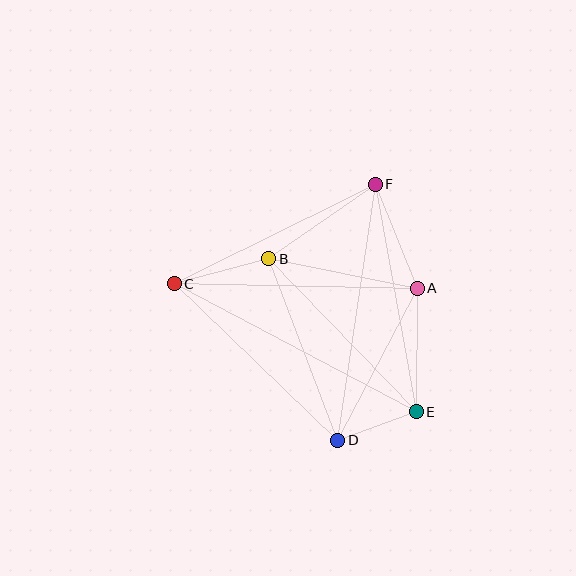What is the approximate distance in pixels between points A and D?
The distance between A and D is approximately 172 pixels.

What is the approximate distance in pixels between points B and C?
The distance between B and C is approximately 97 pixels.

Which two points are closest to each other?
Points D and E are closest to each other.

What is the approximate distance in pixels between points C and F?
The distance between C and F is approximately 224 pixels.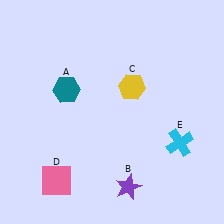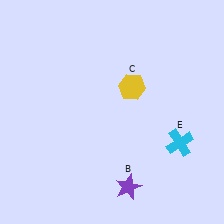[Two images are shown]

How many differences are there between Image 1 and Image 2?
There are 2 differences between the two images.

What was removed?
The pink square (D), the teal hexagon (A) were removed in Image 2.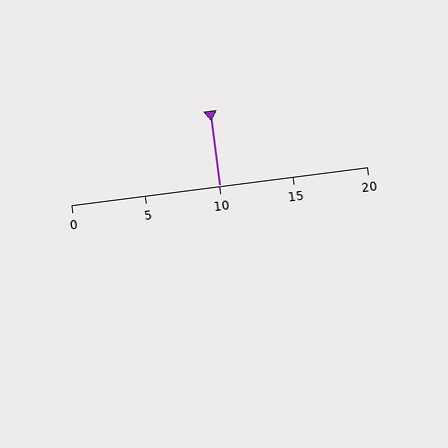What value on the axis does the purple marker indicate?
The marker indicates approximately 10.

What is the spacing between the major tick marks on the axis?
The major ticks are spaced 5 apart.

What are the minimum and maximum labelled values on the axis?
The axis runs from 0 to 20.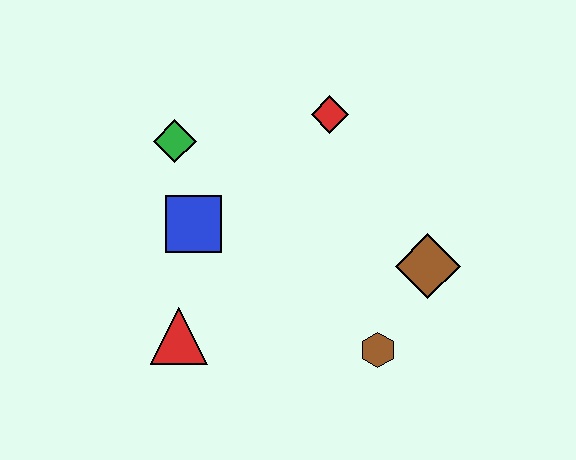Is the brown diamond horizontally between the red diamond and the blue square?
No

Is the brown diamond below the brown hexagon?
No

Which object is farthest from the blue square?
The brown diamond is farthest from the blue square.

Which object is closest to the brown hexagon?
The brown diamond is closest to the brown hexagon.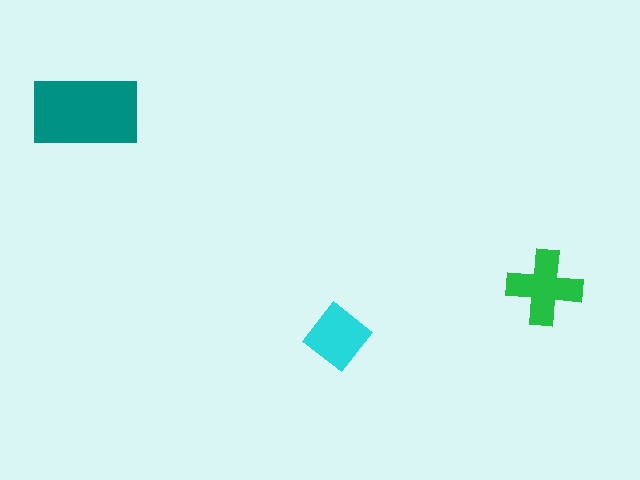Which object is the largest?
The teal rectangle.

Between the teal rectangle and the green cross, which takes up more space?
The teal rectangle.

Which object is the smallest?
The cyan diamond.